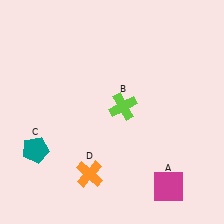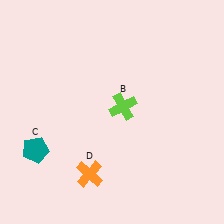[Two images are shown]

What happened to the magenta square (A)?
The magenta square (A) was removed in Image 2. It was in the bottom-right area of Image 1.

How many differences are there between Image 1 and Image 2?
There is 1 difference between the two images.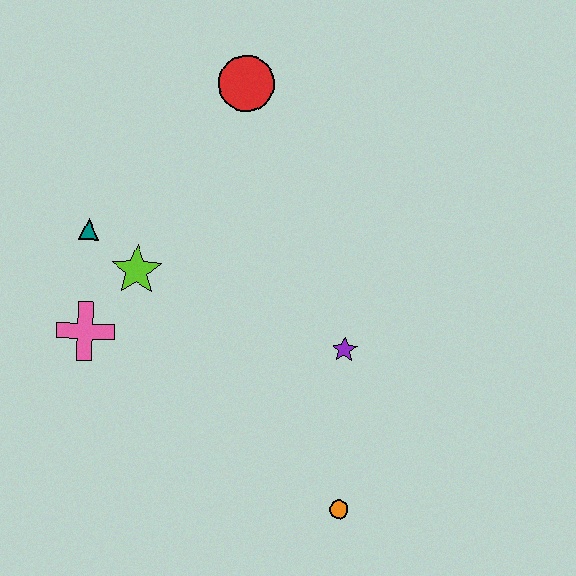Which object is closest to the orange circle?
The purple star is closest to the orange circle.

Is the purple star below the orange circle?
No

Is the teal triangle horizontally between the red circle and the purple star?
No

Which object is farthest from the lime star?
The orange circle is farthest from the lime star.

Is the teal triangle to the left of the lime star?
Yes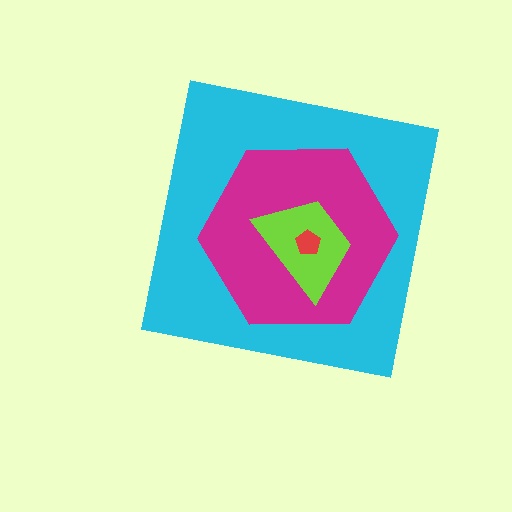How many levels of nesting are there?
4.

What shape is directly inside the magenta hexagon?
The lime trapezoid.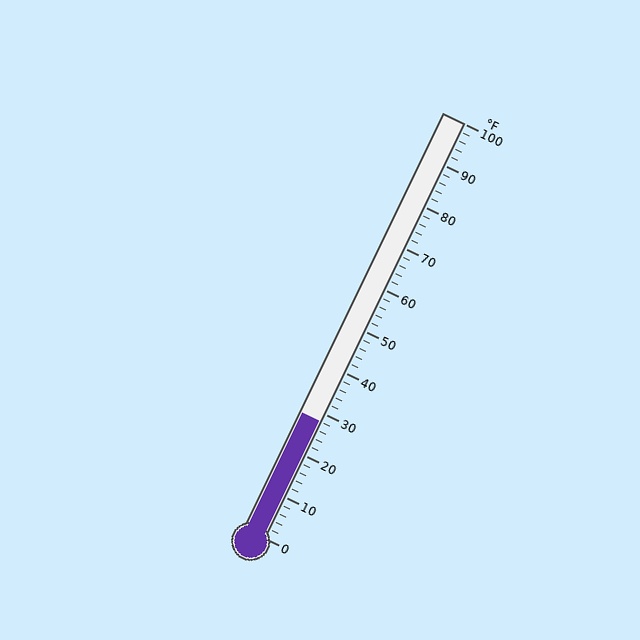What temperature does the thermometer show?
The thermometer shows approximately 28°F.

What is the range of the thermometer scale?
The thermometer scale ranges from 0°F to 100°F.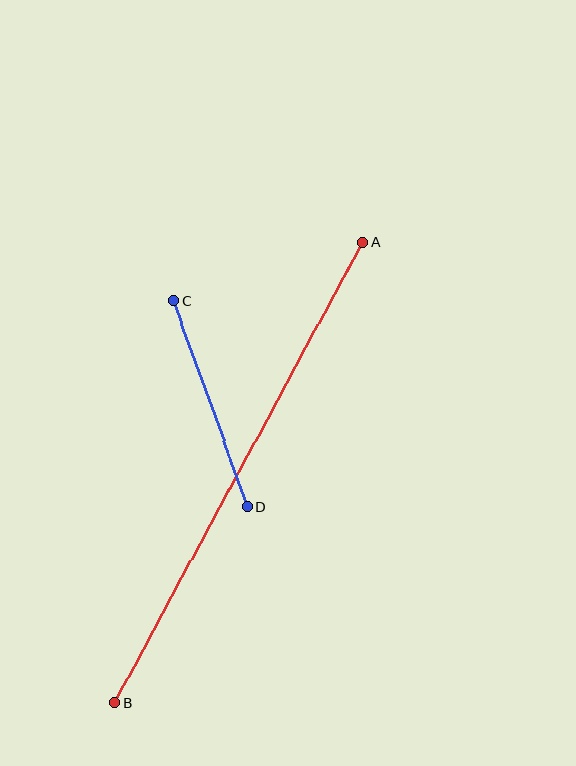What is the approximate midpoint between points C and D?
The midpoint is at approximately (210, 403) pixels.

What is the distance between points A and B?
The distance is approximately 523 pixels.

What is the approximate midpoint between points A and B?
The midpoint is at approximately (239, 472) pixels.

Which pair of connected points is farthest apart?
Points A and B are farthest apart.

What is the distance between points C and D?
The distance is approximately 219 pixels.